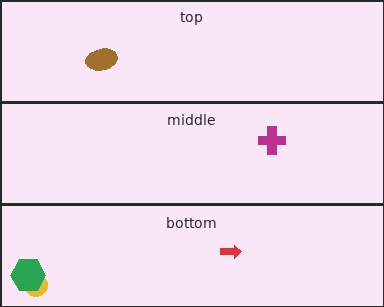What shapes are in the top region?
The brown ellipse.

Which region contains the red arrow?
The bottom region.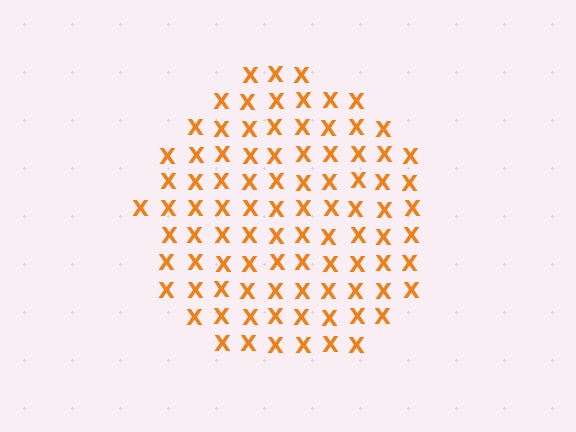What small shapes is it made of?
It is made of small letter X's.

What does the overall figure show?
The overall figure shows a circle.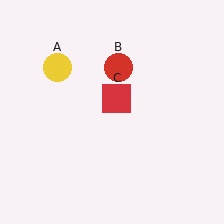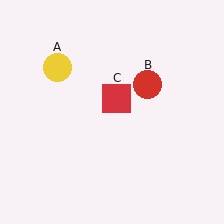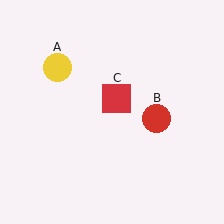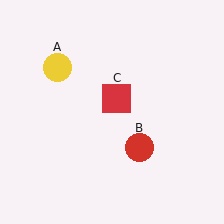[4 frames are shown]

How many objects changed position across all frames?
1 object changed position: red circle (object B).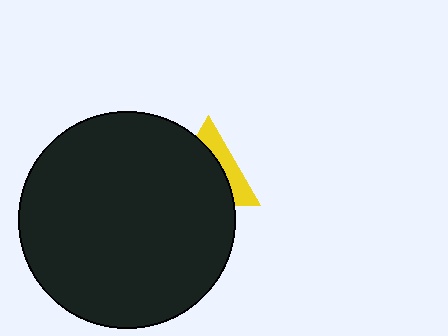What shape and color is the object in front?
The object in front is a black circle.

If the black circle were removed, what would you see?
You would see the complete yellow triangle.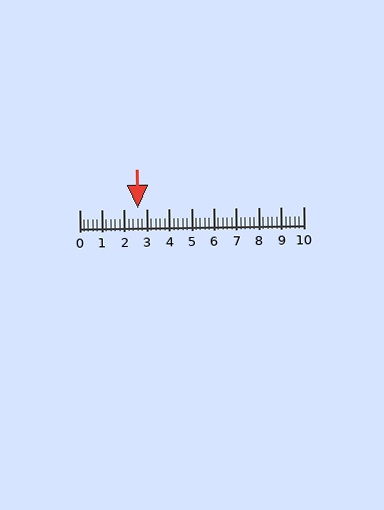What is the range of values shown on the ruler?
The ruler shows values from 0 to 10.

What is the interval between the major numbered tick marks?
The major tick marks are spaced 1 units apart.